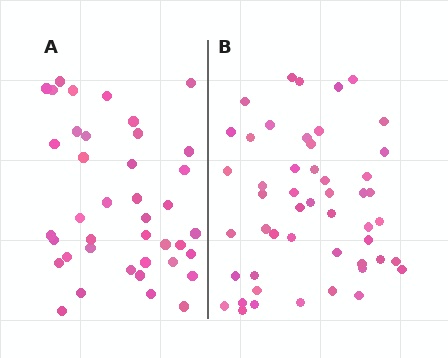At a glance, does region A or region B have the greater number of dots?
Region B (the right region) has more dots.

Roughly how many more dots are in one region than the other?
Region B has roughly 10 or so more dots than region A.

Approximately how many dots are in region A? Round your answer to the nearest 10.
About 40 dots.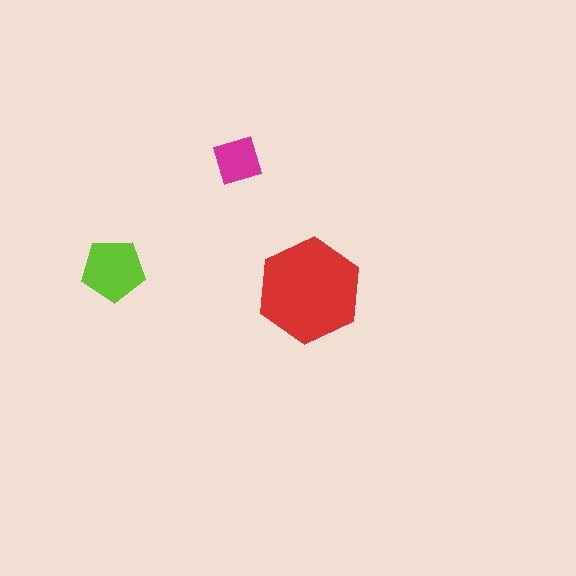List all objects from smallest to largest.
The magenta square, the lime pentagon, the red hexagon.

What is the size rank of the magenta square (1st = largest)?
3rd.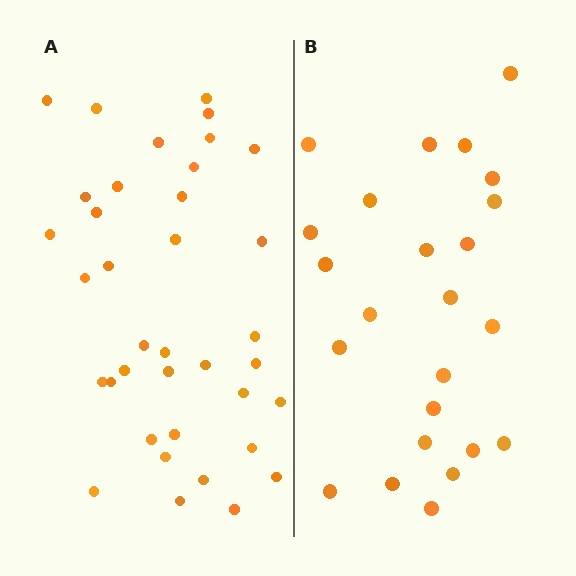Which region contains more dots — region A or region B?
Region A (the left region) has more dots.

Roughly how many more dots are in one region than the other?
Region A has approximately 15 more dots than region B.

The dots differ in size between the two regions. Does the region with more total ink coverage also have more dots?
No. Region B has more total ink coverage because its dots are larger, but region A actually contains more individual dots. Total area can be misleading — the number of items is what matters here.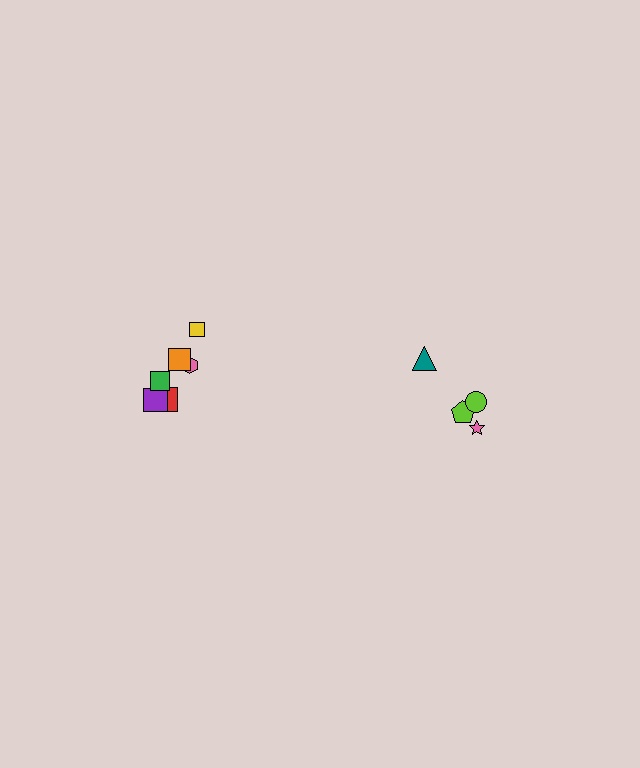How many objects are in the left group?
There are 6 objects.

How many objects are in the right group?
There are 4 objects.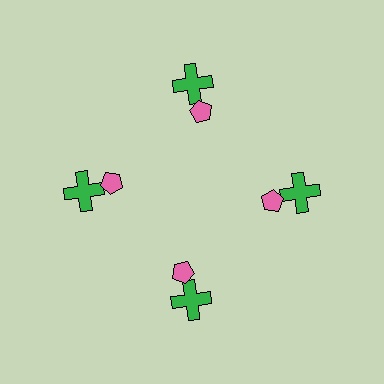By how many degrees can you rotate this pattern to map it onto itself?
The pattern maps onto itself every 90 degrees of rotation.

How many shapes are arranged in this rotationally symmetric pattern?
There are 8 shapes, arranged in 4 groups of 2.